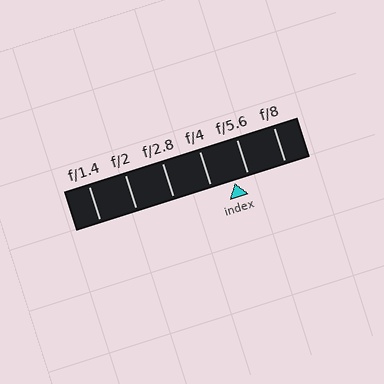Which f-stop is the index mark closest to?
The index mark is closest to f/5.6.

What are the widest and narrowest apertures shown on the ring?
The widest aperture shown is f/1.4 and the narrowest is f/8.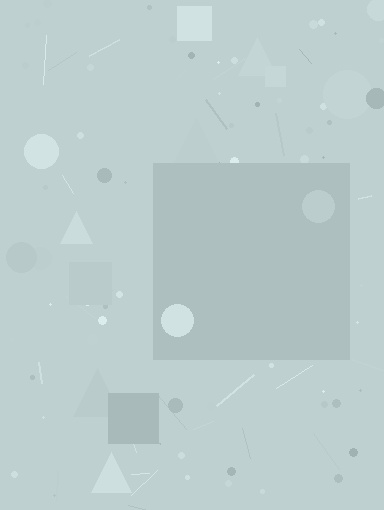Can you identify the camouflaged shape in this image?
The camouflaged shape is a square.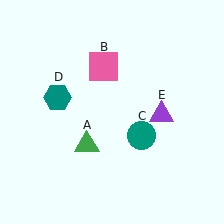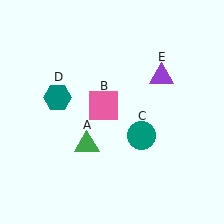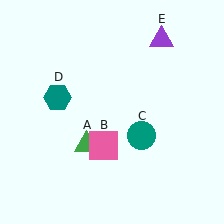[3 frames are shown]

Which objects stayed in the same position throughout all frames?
Green triangle (object A) and teal circle (object C) and teal hexagon (object D) remained stationary.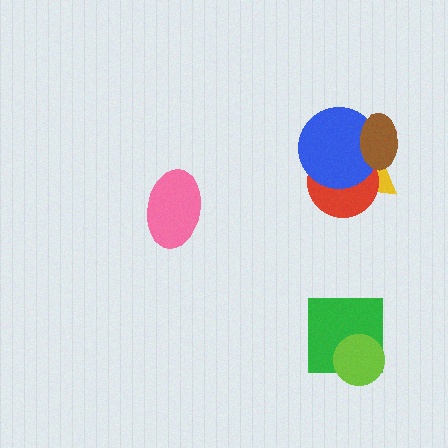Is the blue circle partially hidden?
Yes, it is partially covered by another shape.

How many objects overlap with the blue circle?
3 objects overlap with the blue circle.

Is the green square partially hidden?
Yes, it is partially covered by another shape.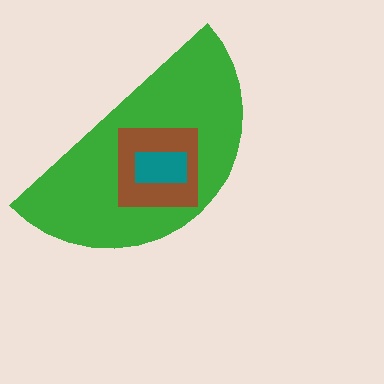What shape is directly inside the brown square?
The teal rectangle.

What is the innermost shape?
The teal rectangle.